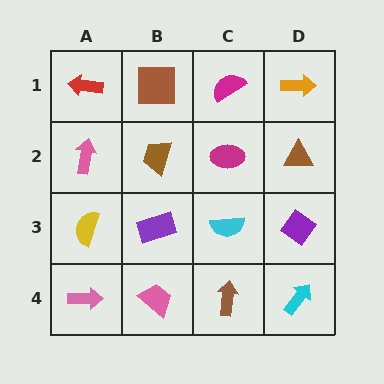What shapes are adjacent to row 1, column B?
A brown trapezoid (row 2, column B), a red arrow (row 1, column A), a magenta semicircle (row 1, column C).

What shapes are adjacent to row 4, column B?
A purple rectangle (row 3, column B), a pink arrow (row 4, column A), a brown arrow (row 4, column C).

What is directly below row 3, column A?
A pink arrow.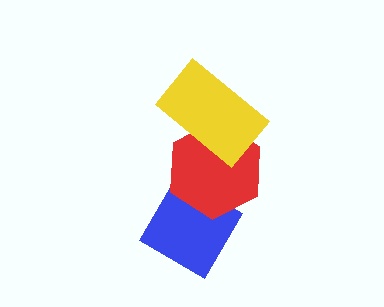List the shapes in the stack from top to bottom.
From top to bottom: the yellow rectangle, the red hexagon, the blue diamond.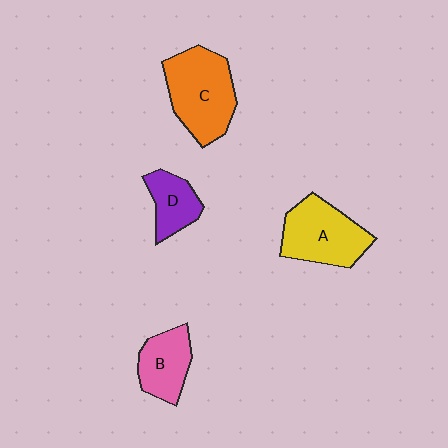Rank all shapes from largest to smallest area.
From largest to smallest: C (orange), A (yellow), B (pink), D (purple).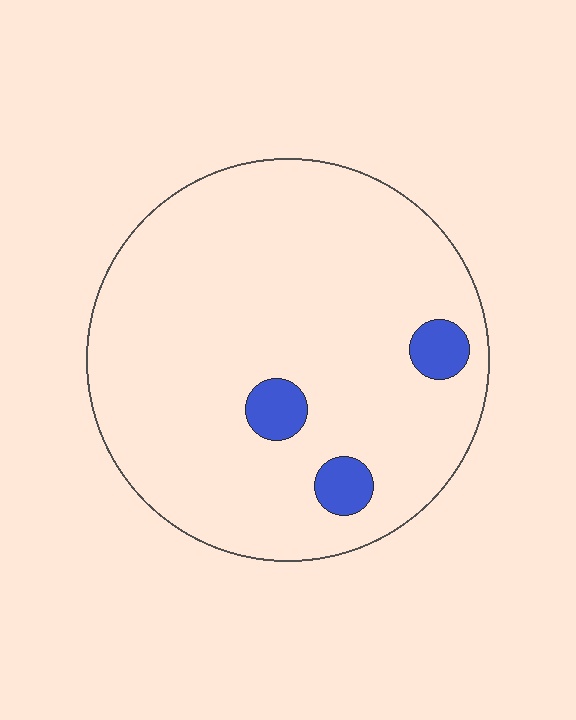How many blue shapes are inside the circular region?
3.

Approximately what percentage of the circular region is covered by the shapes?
Approximately 5%.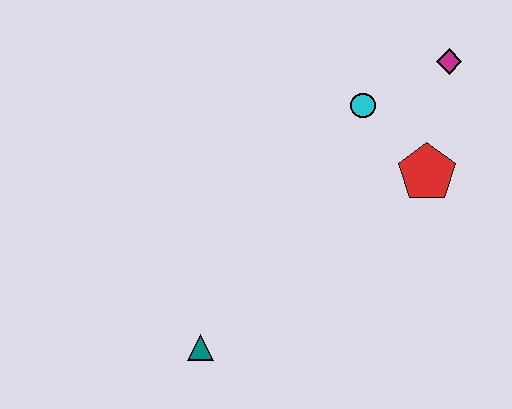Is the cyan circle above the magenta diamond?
No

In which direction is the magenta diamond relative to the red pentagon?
The magenta diamond is above the red pentagon.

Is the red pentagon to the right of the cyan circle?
Yes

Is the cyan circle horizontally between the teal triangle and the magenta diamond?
Yes